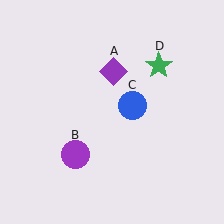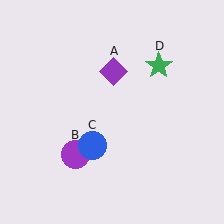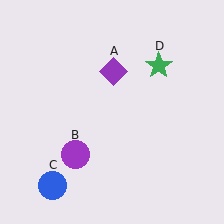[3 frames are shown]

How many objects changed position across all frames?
1 object changed position: blue circle (object C).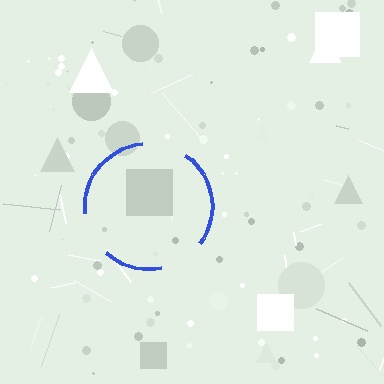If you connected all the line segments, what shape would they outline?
They would outline a circle.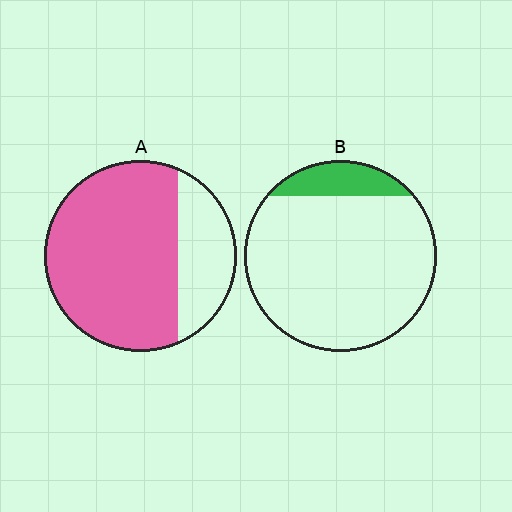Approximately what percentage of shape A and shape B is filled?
A is approximately 75% and B is approximately 15%.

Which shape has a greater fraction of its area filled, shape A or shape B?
Shape A.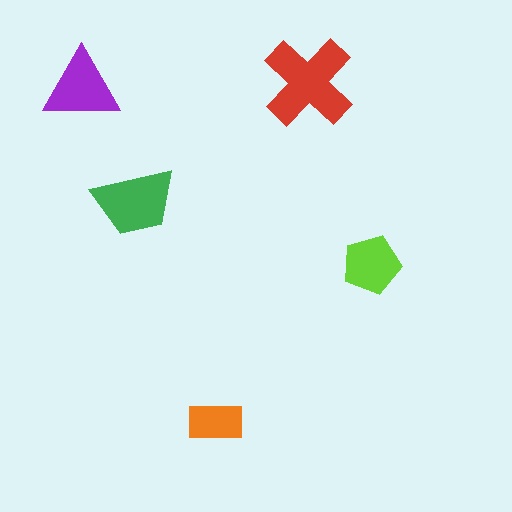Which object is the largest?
The red cross.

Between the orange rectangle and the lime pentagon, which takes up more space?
The lime pentagon.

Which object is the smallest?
The orange rectangle.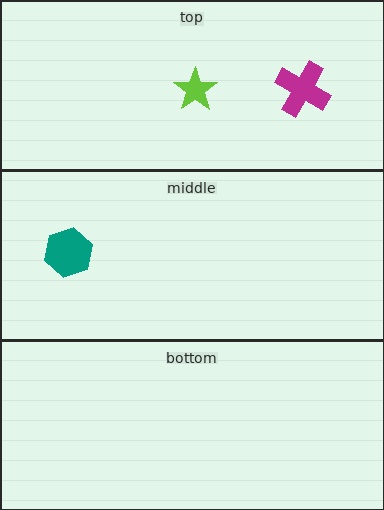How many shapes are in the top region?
2.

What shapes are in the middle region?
The teal hexagon.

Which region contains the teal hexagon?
The middle region.